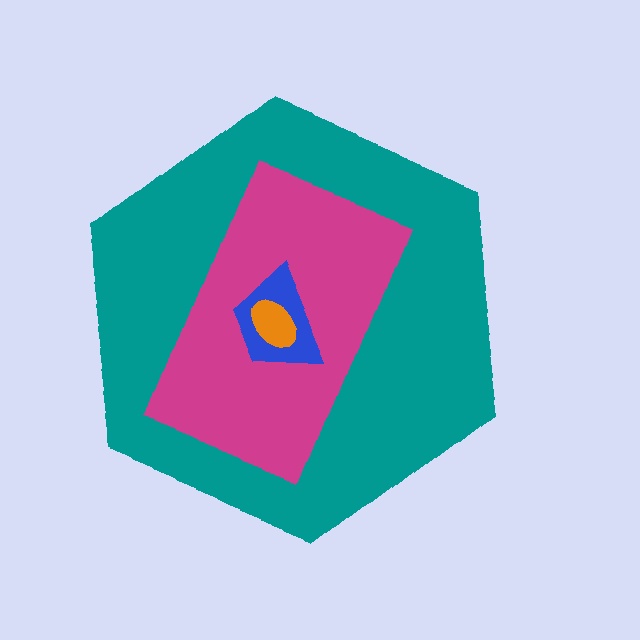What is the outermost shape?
The teal hexagon.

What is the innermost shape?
The orange ellipse.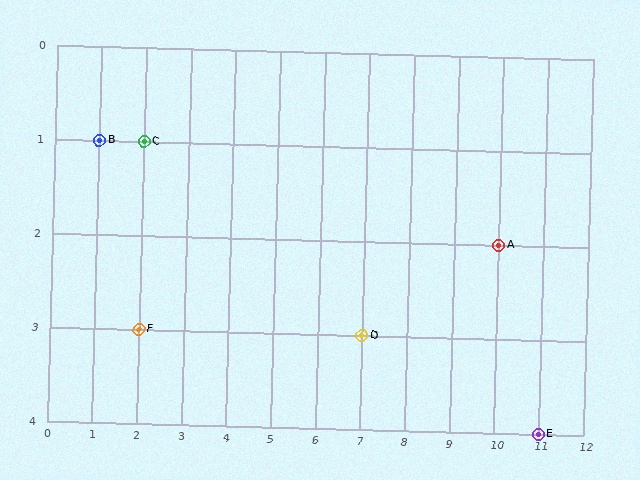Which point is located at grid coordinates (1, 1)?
Point B is at (1, 1).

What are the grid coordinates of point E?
Point E is at grid coordinates (11, 4).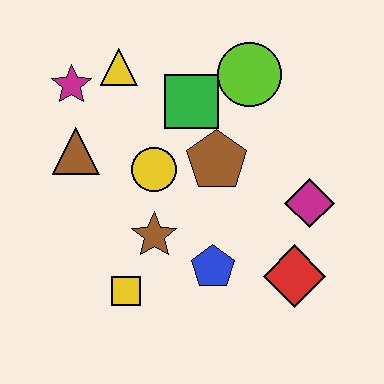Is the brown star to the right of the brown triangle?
Yes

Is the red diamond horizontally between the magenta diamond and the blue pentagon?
Yes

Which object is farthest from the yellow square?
The lime circle is farthest from the yellow square.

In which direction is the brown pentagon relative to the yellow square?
The brown pentagon is above the yellow square.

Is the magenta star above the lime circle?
No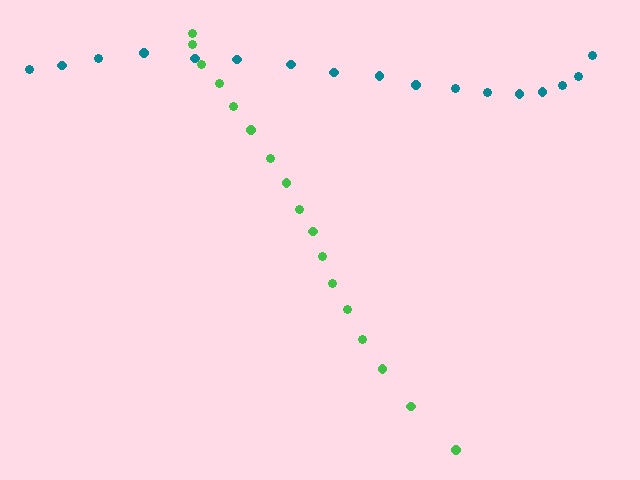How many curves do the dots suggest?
There are 2 distinct paths.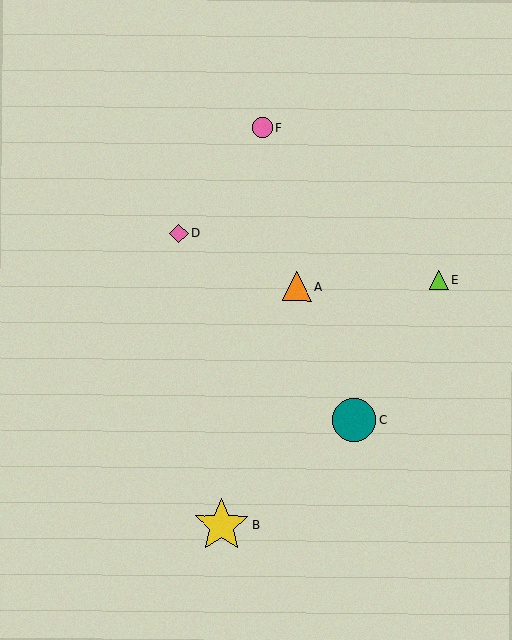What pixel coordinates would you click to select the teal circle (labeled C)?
Click at (354, 420) to select the teal circle C.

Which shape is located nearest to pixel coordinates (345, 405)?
The teal circle (labeled C) at (354, 420) is nearest to that location.